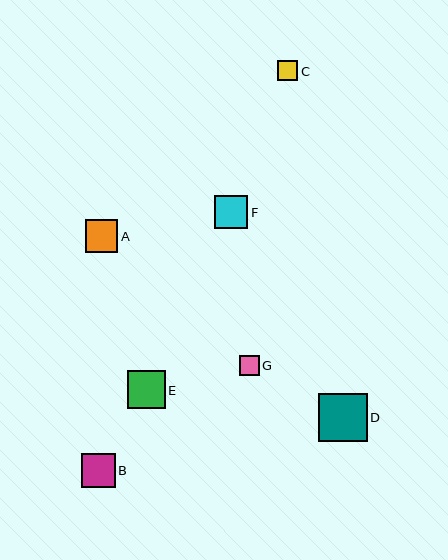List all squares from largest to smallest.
From largest to smallest: D, E, B, F, A, C, G.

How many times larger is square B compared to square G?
Square B is approximately 1.7 times the size of square G.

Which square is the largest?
Square D is the largest with a size of approximately 49 pixels.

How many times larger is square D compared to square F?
Square D is approximately 1.5 times the size of square F.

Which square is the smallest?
Square G is the smallest with a size of approximately 20 pixels.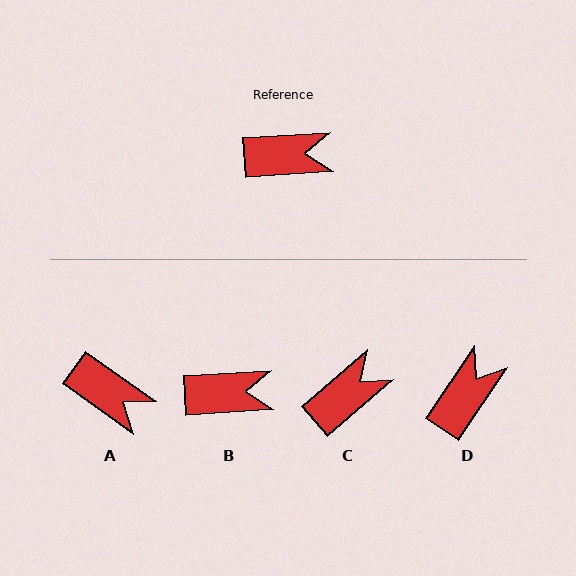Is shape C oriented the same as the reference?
No, it is off by about 37 degrees.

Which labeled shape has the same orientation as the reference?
B.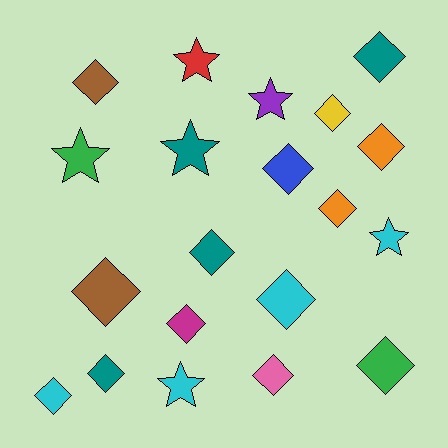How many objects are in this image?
There are 20 objects.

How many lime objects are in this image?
There are no lime objects.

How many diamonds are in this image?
There are 14 diamonds.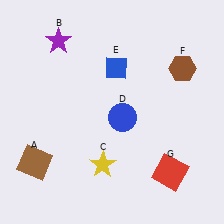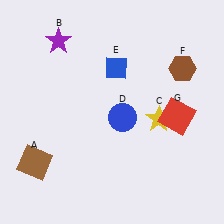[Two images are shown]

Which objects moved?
The objects that moved are: the yellow star (C), the red square (G).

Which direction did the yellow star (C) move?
The yellow star (C) moved right.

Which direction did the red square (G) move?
The red square (G) moved up.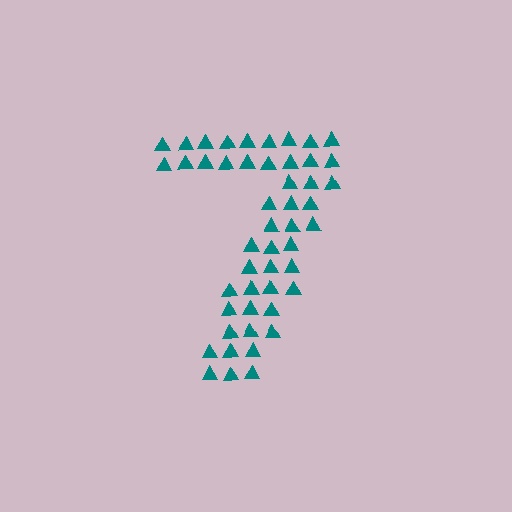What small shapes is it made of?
It is made of small triangles.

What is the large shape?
The large shape is the digit 7.